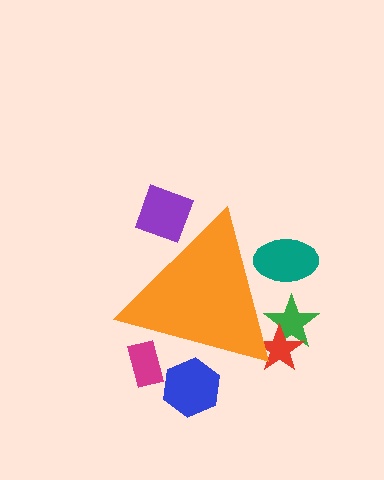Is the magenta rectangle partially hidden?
Yes, the magenta rectangle is partially hidden behind the orange triangle.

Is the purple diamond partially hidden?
Yes, the purple diamond is partially hidden behind the orange triangle.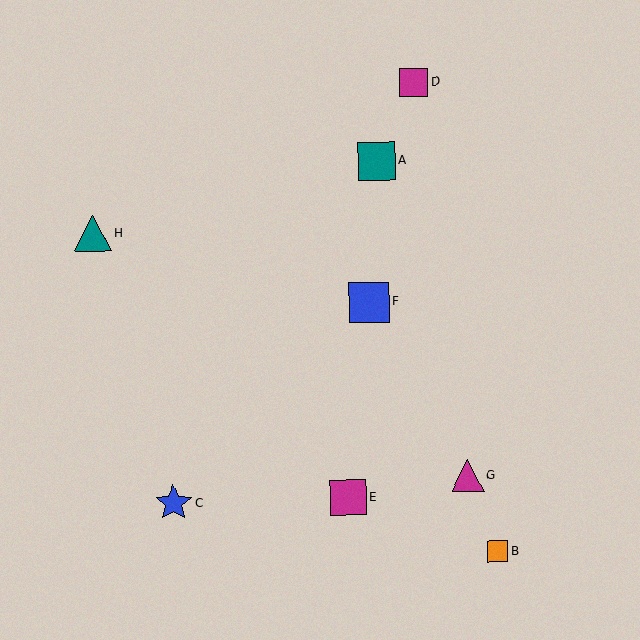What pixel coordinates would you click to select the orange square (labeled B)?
Click at (497, 551) to select the orange square B.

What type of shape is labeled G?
Shape G is a magenta triangle.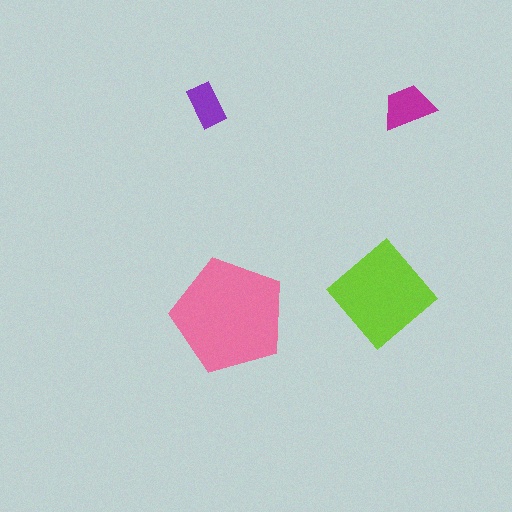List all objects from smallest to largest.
The purple rectangle, the magenta trapezoid, the lime diamond, the pink pentagon.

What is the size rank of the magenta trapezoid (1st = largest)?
3rd.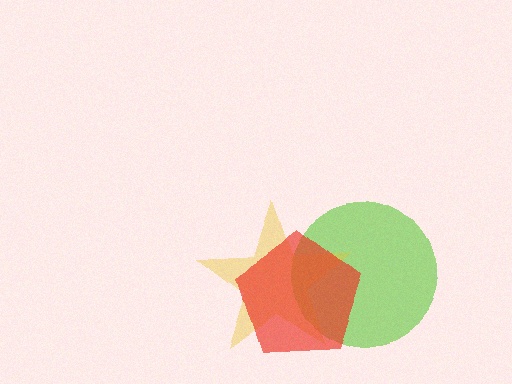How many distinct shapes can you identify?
There are 3 distinct shapes: a lime circle, a yellow star, a red pentagon.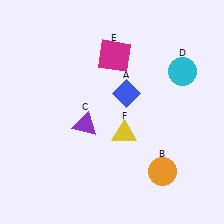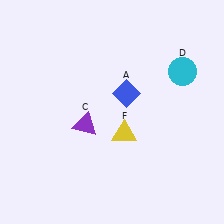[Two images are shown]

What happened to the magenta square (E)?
The magenta square (E) was removed in Image 2. It was in the top-right area of Image 1.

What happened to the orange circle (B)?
The orange circle (B) was removed in Image 2. It was in the bottom-right area of Image 1.